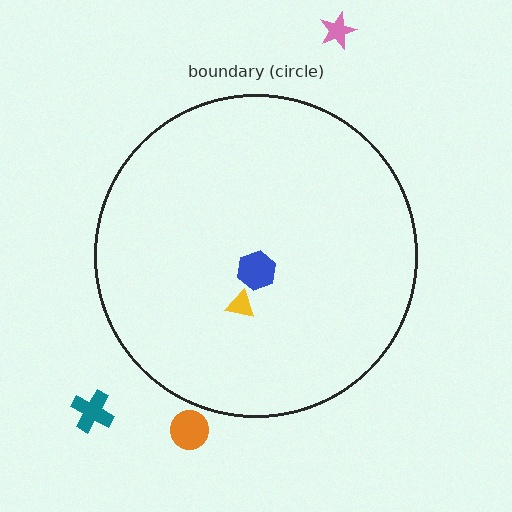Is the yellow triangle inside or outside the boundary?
Inside.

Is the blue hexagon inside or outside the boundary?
Inside.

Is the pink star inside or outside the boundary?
Outside.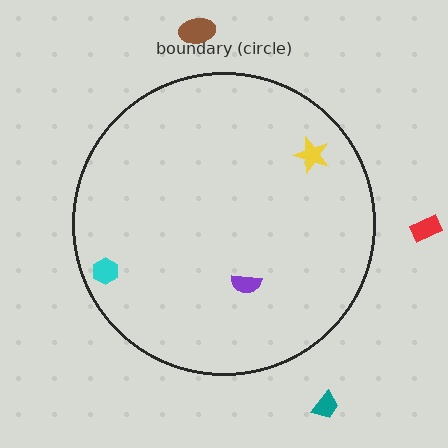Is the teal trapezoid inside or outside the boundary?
Outside.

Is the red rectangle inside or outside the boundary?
Outside.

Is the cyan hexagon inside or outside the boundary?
Inside.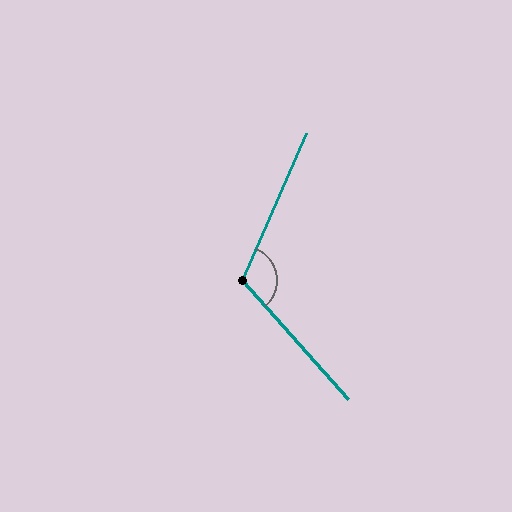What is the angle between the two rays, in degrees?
Approximately 114 degrees.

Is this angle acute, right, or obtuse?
It is obtuse.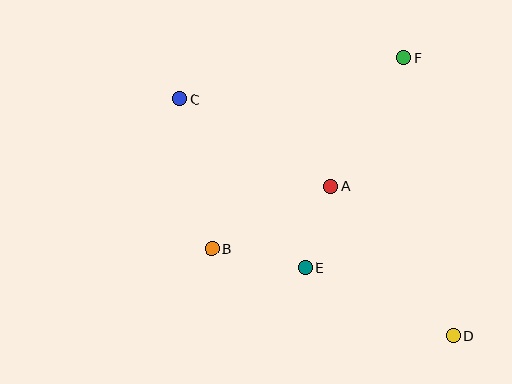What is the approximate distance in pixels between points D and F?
The distance between D and F is approximately 282 pixels.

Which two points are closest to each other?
Points A and E are closest to each other.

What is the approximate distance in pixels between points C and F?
The distance between C and F is approximately 228 pixels.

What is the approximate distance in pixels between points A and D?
The distance between A and D is approximately 193 pixels.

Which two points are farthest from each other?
Points C and D are farthest from each other.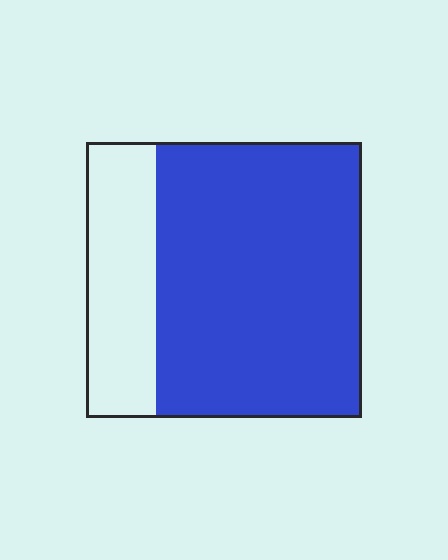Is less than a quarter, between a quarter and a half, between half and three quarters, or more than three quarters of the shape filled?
Between half and three quarters.